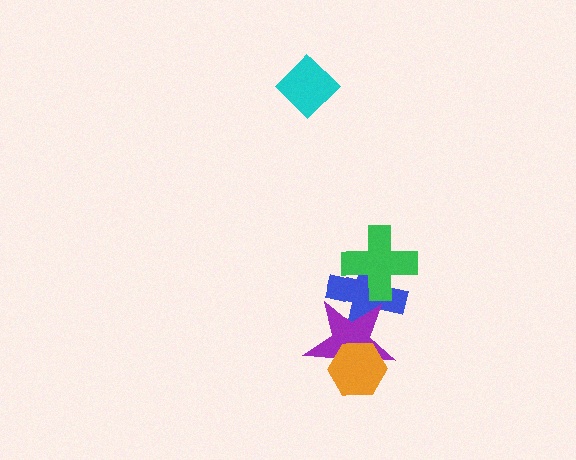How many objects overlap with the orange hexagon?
1 object overlaps with the orange hexagon.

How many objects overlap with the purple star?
2 objects overlap with the purple star.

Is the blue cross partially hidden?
Yes, it is partially covered by another shape.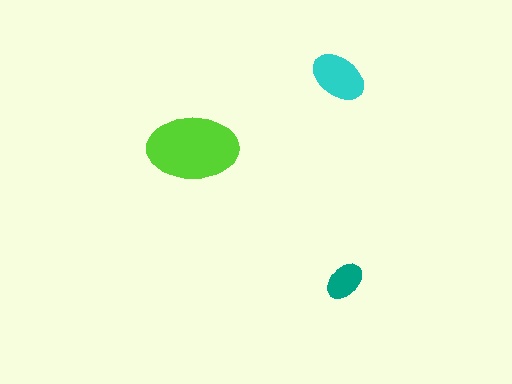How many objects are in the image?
There are 3 objects in the image.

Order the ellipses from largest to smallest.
the lime one, the cyan one, the teal one.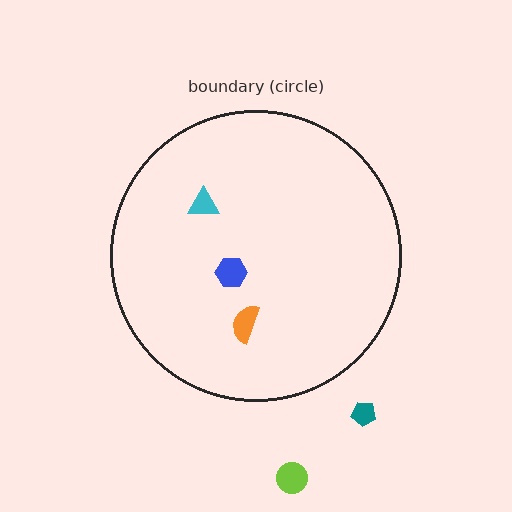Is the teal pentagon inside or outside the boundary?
Outside.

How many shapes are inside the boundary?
3 inside, 2 outside.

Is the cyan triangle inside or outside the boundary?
Inside.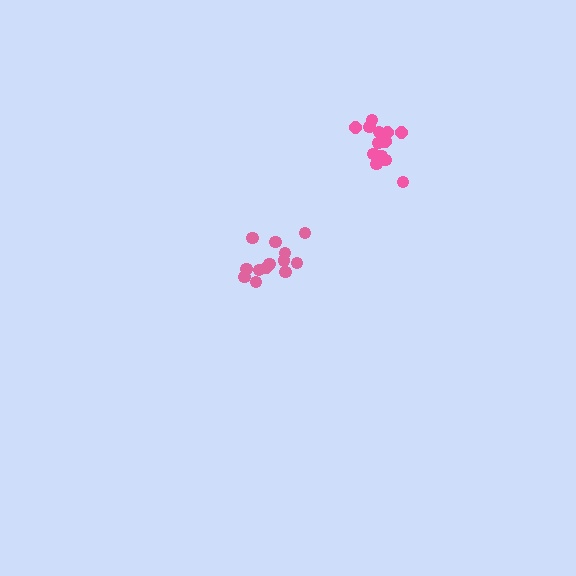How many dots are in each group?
Group 1: 13 dots, Group 2: 13 dots (26 total).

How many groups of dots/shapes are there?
There are 2 groups.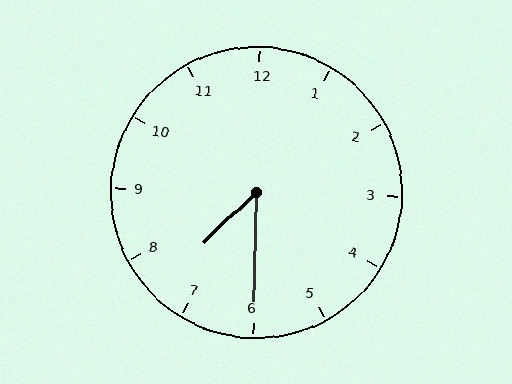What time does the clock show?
7:30.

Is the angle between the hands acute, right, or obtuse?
It is acute.